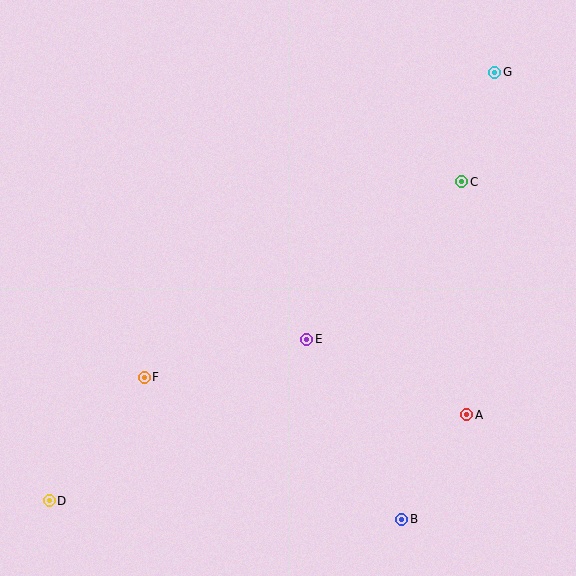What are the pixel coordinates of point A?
Point A is at (467, 415).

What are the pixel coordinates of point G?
Point G is at (495, 72).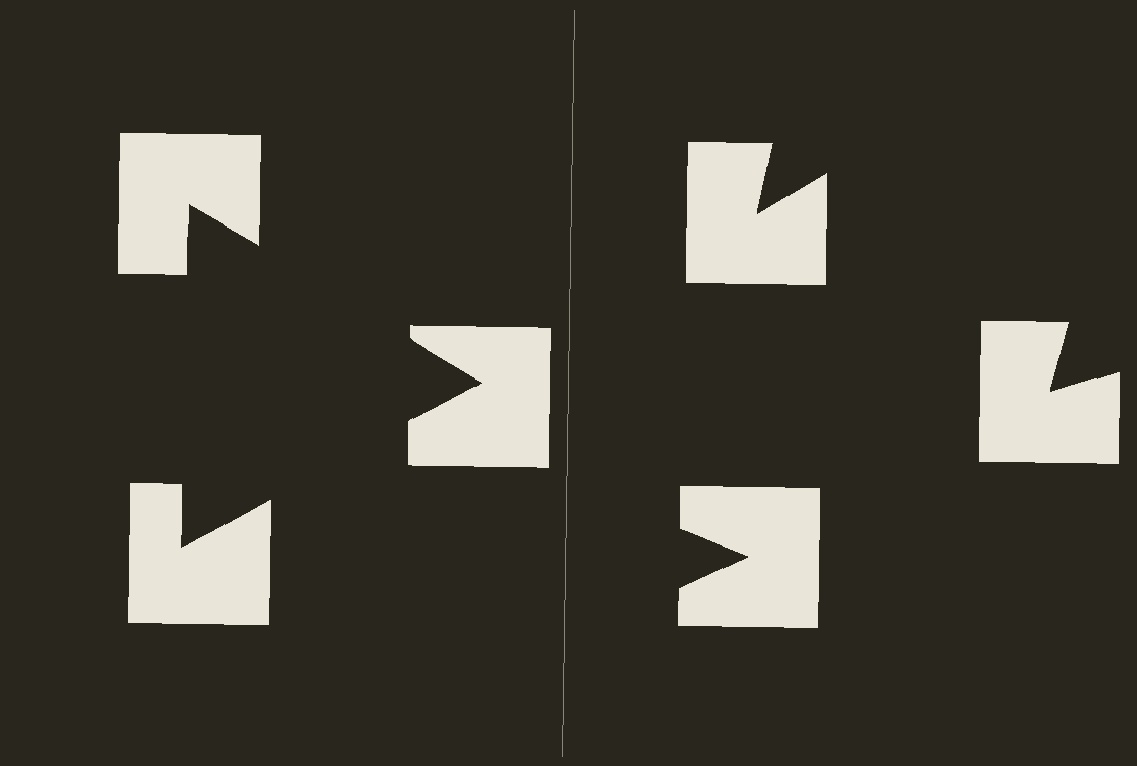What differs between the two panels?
The notched squares are positioned identically on both sides; only the wedge orientations differ. On the left they align to a triangle; on the right they are misaligned.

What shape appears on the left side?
An illusory triangle.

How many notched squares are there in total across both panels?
6 — 3 on each side.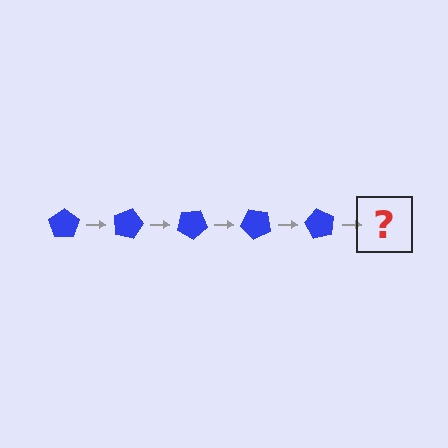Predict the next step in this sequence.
The next step is a blue pentagon rotated 75 degrees.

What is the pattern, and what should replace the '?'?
The pattern is that the pentagon rotates 15 degrees each step. The '?' should be a blue pentagon rotated 75 degrees.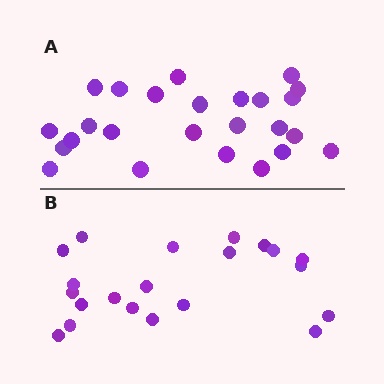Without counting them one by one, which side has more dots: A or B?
Region A (the top region) has more dots.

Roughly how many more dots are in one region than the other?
Region A has about 4 more dots than region B.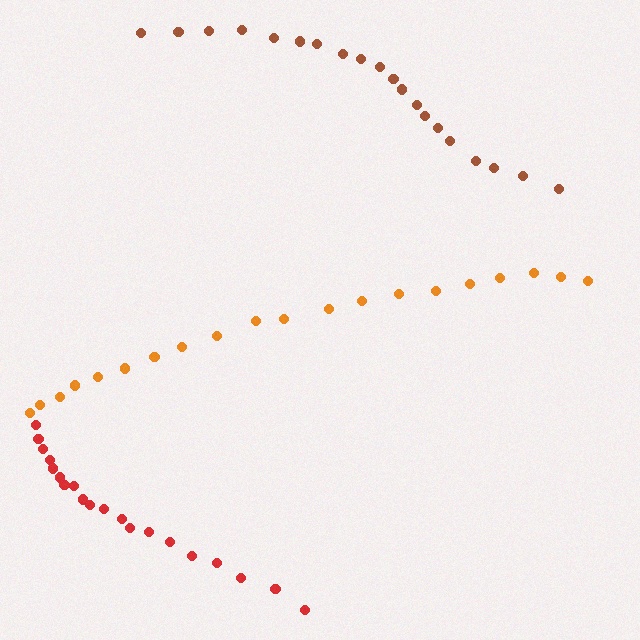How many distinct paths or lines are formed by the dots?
There are 3 distinct paths.